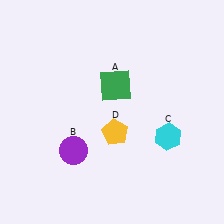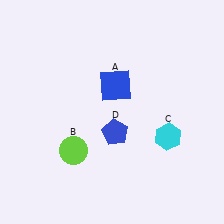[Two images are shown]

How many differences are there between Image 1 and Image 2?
There are 3 differences between the two images.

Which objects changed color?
A changed from green to blue. B changed from purple to lime. D changed from yellow to blue.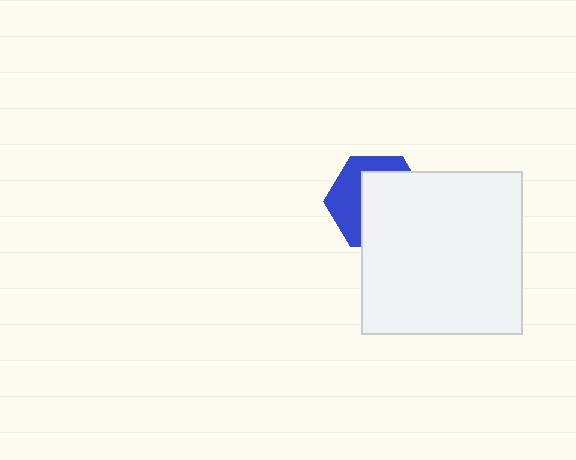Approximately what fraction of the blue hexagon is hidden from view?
Roughly 59% of the blue hexagon is hidden behind the white rectangle.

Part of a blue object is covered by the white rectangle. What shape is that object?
It is a hexagon.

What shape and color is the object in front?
The object in front is a white rectangle.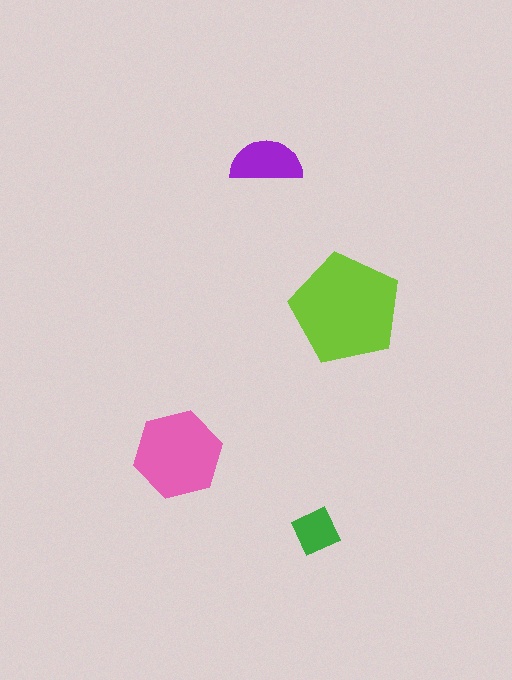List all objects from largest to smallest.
The lime pentagon, the pink hexagon, the purple semicircle, the green diamond.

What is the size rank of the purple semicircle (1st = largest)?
3rd.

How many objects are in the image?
There are 4 objects in the image.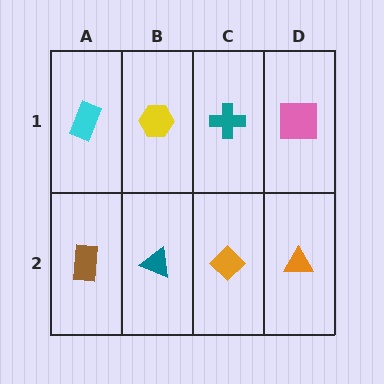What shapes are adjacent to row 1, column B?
A teal triangle (row 2, column B), a cyan rectangle (row 1, column A), a teal cross (row 1, column C).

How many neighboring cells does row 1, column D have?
2.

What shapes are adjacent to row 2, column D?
A pink square (row 1, column D), an orange diamond (row 2, column C).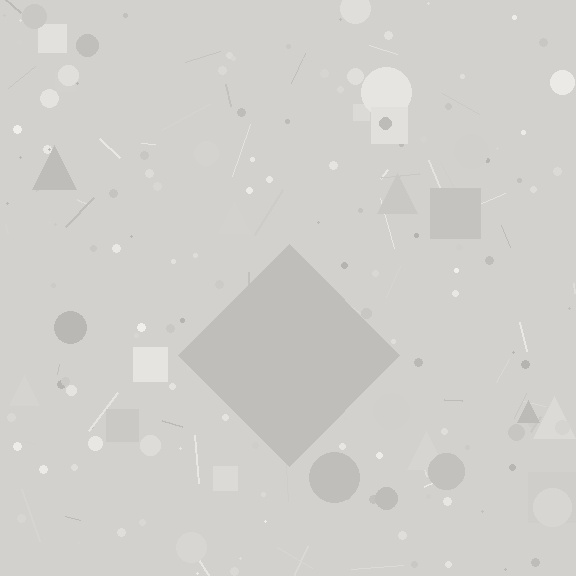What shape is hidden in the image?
A diamond is hidden in the image.